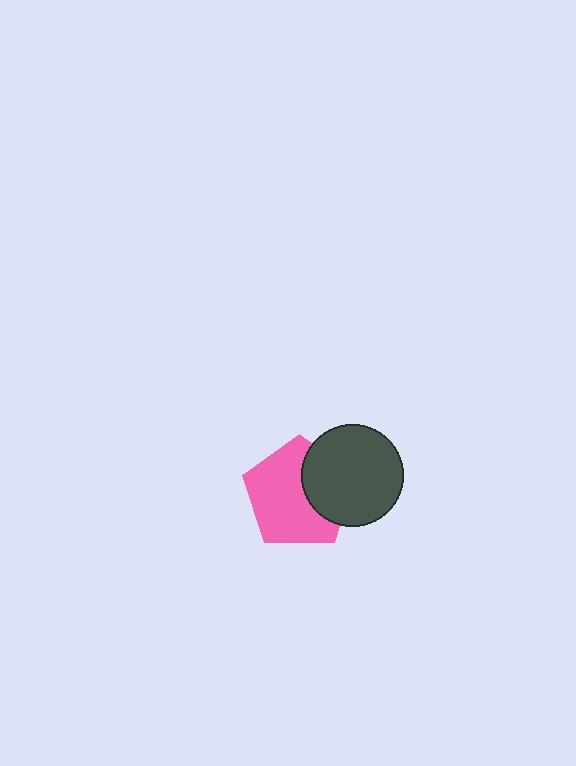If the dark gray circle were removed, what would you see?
You would see the complete pink pentagon.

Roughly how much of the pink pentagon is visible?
Most of it is visible (roughly 68%).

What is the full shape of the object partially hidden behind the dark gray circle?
The partially hidden object is a pink pentagon.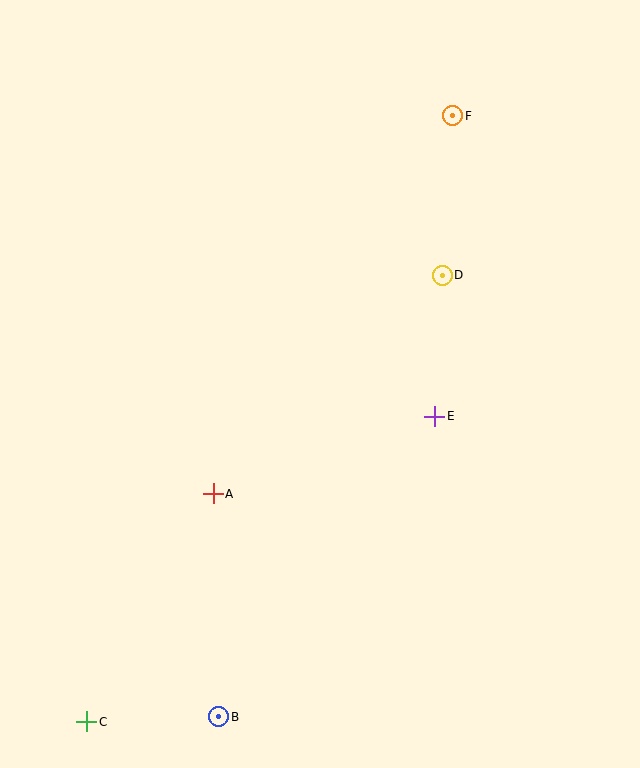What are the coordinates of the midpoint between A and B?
The midpoint between A and B is at (216, 605).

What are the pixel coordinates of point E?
Point E is at (435, 416).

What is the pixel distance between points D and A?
The distance between D and A is 316 pixels.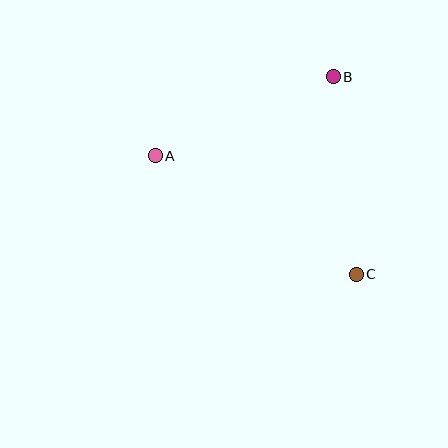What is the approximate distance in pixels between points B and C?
The distance between B and C is approximately 199 pixels.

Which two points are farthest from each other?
Points A and C are farthest from each other.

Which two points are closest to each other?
Points A and B are closest to each other.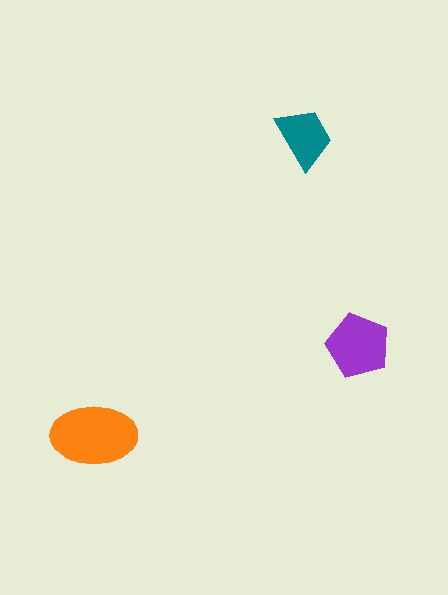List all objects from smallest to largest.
The teal trapezoid, the purple pentagon, the orange ellipse.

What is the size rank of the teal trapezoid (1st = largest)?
3rd.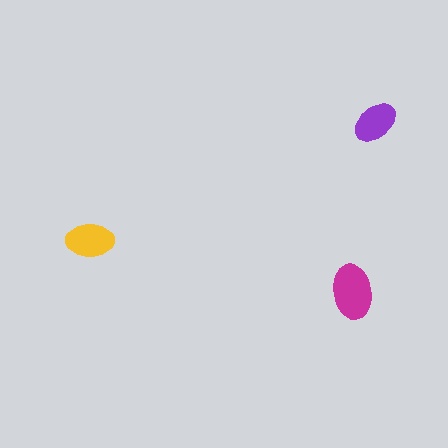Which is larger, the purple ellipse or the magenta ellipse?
The magenta one.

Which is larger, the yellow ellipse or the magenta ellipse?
The magenta one.